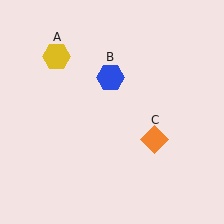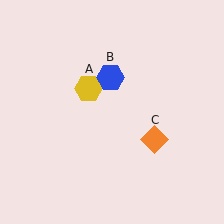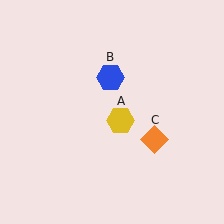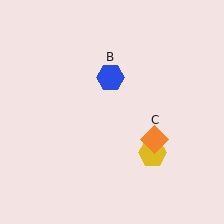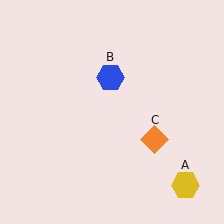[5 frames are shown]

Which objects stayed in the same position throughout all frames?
Blue hexagon (object B) and orange diamond (object C) remained stationary.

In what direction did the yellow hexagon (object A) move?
The yellow hexagon (object A) moved down and to the right.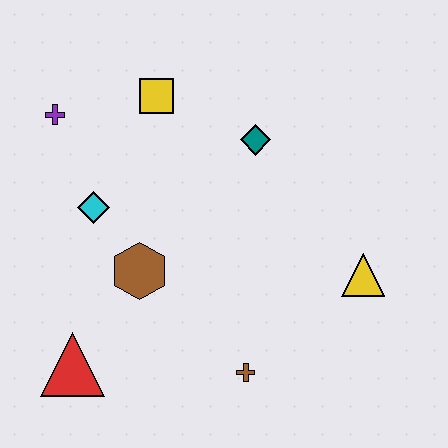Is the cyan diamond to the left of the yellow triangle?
Yes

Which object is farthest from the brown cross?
The purple cross is farthest from the brown cross.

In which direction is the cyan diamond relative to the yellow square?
The cyan diamond is below the yellow square.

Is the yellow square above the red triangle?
Yes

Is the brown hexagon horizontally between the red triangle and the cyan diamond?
No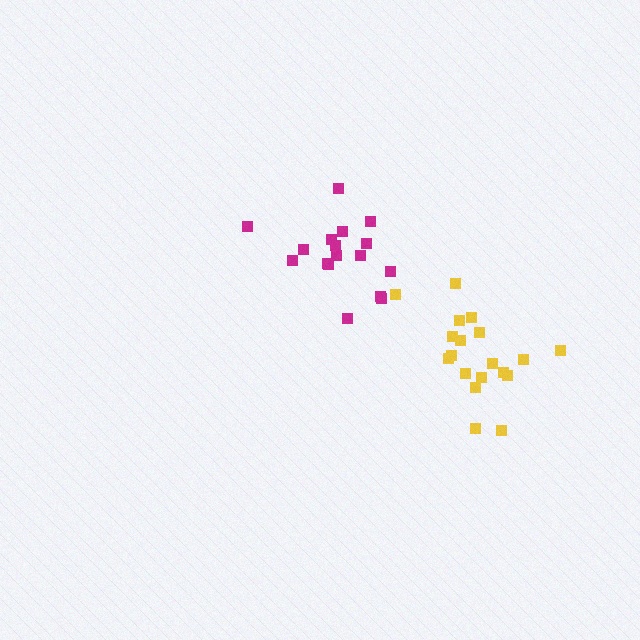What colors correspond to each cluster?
The clusters are colored: yellow, magenta.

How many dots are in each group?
Group 1: 19 dots, Group 2: 17 dots (36 total).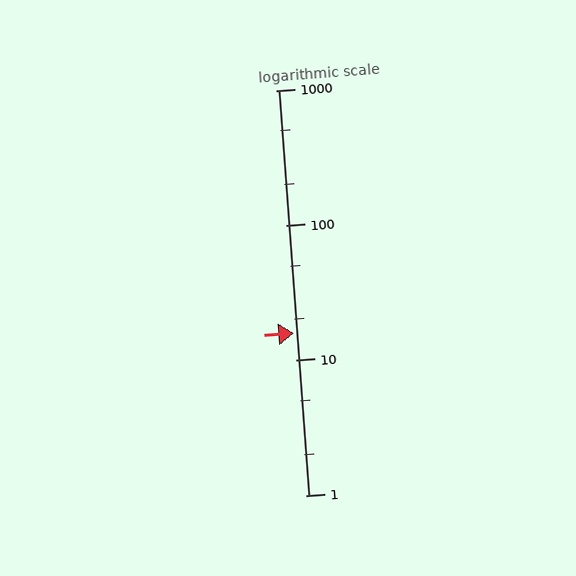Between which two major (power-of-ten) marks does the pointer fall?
The pointer is between 10 and 100.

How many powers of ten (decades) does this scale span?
The scale spans 3 decades, from 1 to 1000.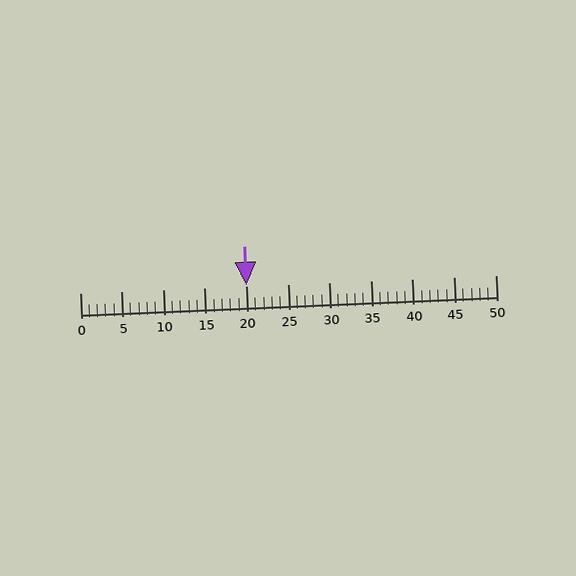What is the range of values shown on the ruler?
The ruler shows values from 0 to 50.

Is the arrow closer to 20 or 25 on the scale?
The arrow is closer to 20.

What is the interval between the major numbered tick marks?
The major tick marks are spaced 5 units apart.